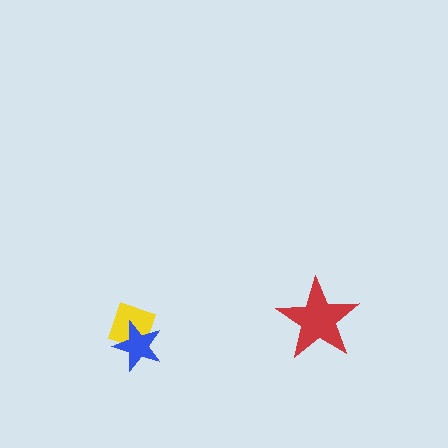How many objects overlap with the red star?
0 objects overlap with the red star.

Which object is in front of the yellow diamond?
The blue star is in front of the yellow diamond.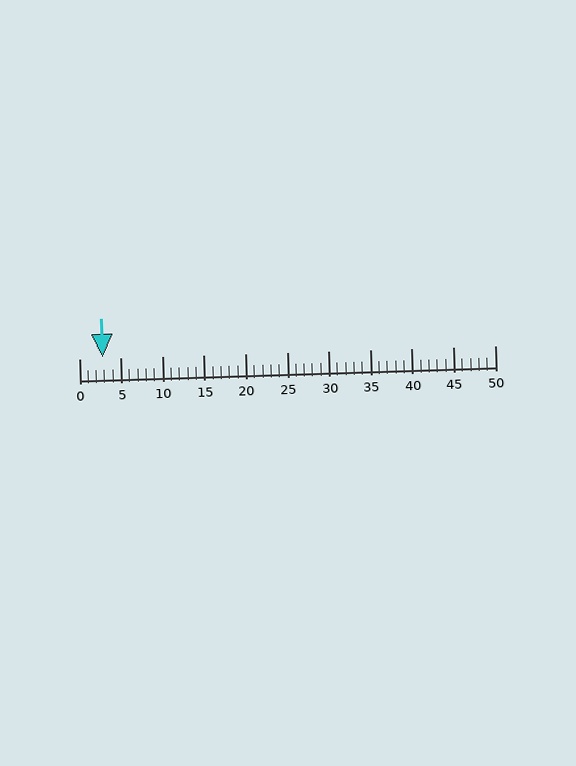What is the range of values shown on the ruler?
The ruler shows values from 0 to 50.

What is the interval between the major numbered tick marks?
The major tick marks are spaced 5 units apart.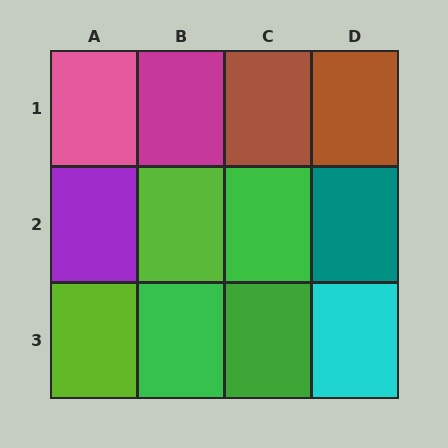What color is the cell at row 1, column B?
Magenta.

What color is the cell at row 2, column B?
Lime.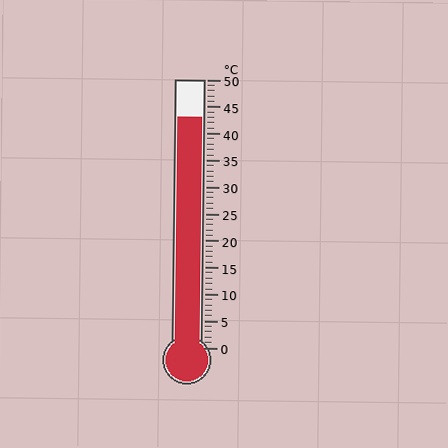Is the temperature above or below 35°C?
The temperature is above 35°C.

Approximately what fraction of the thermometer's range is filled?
The thermometer is filled to approximately 85% of its range.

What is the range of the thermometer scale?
The thermometer scale ranges from 0°C to 50°C.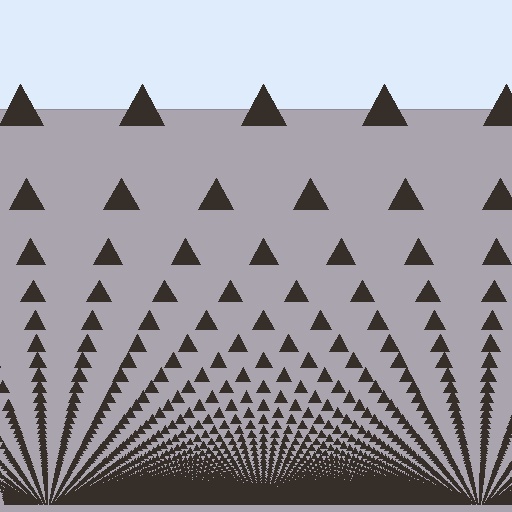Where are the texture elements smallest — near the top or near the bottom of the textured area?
Near the bottom.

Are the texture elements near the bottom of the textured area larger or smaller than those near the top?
Smaller. The gradient is inverted — elements near the bottom are smaller and denser.